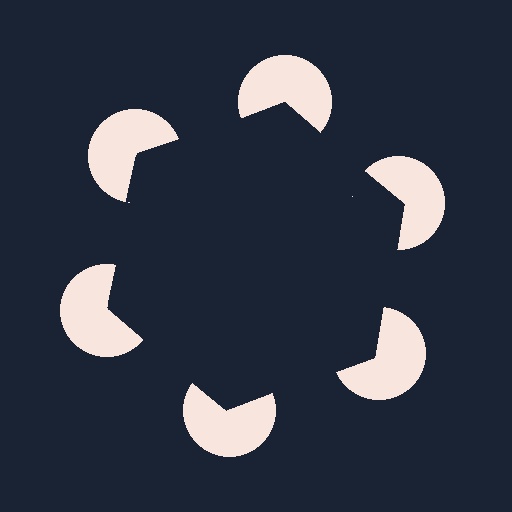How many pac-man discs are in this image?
There are 6 — one at each vertex of the illusory hexagon.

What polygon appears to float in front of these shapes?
An illusory hexagon — its edges are inferred from the aligned wedge cuts in the pac-man discs, not physically drawn.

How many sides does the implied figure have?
6 sides.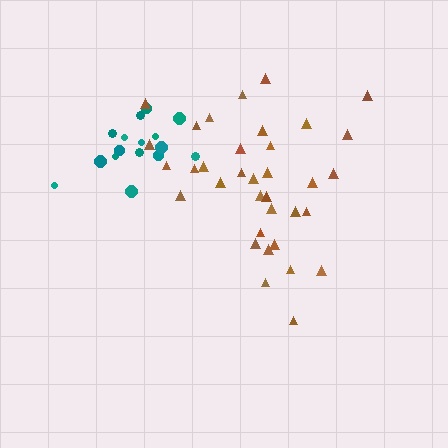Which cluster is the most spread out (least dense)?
Brown.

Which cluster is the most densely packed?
Teal.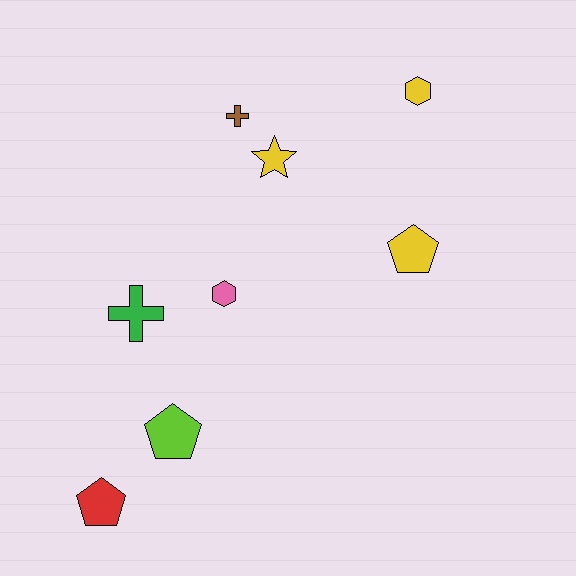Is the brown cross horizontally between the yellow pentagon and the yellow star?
No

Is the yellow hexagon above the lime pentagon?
Yes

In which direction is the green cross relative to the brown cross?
The green cross is below the brown cross.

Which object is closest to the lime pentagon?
The red pentagon is closest to the lime pentagon.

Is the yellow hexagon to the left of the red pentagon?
No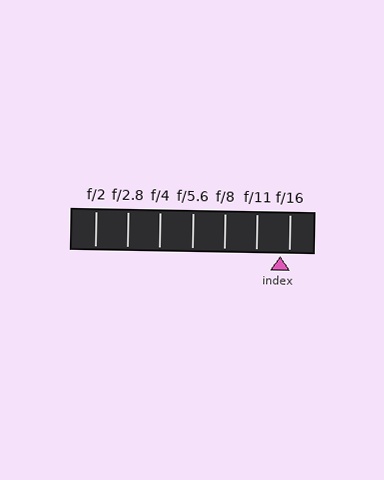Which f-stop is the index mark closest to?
The index mark is closest to f/16.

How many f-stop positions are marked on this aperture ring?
There are 7 f-stop positions marked.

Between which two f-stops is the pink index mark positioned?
The index mark is between f/11 and f/16.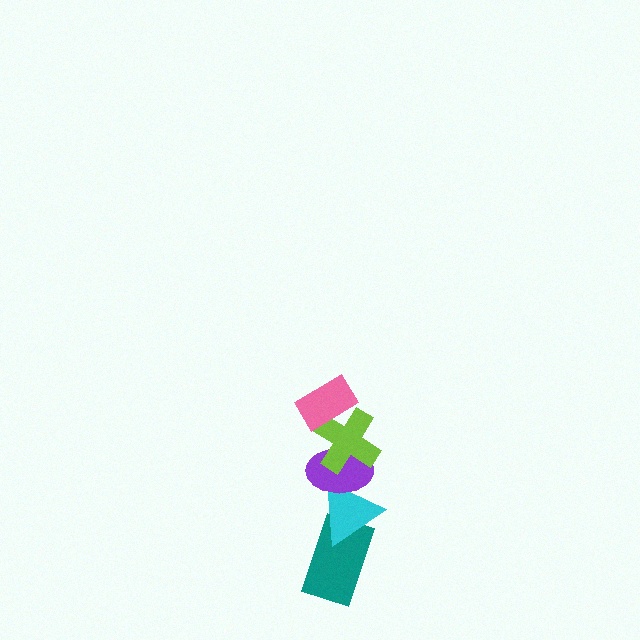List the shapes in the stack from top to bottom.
From top to bottom: the pink rectangle, the lime cross, the purple ellipse, the cyan triangle, the teal rectangle.